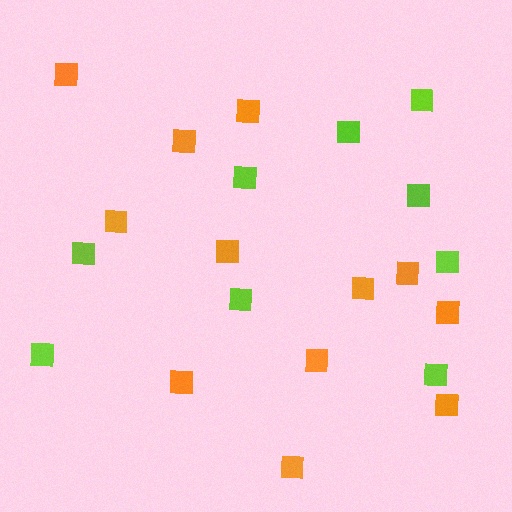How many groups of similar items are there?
There are 2 groups: one group of orange squares (12) and one group of lime squares (9).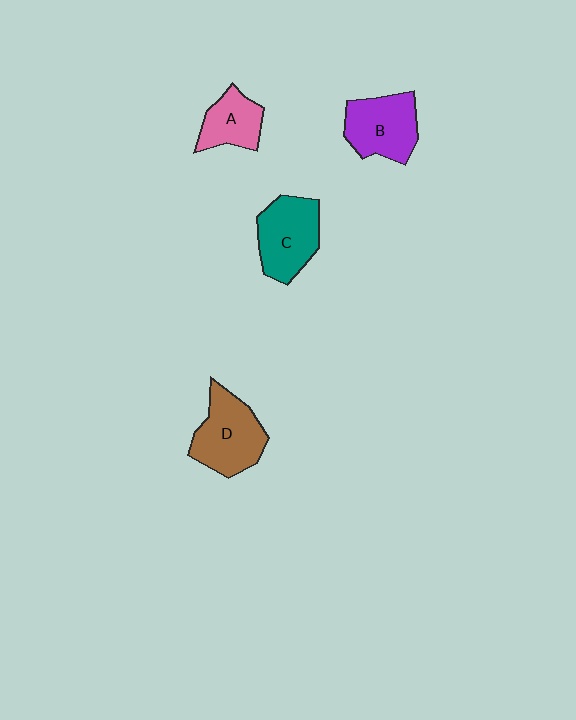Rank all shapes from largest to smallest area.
From largest to smallest: D (brown), C (teal), B (purple), A (pink).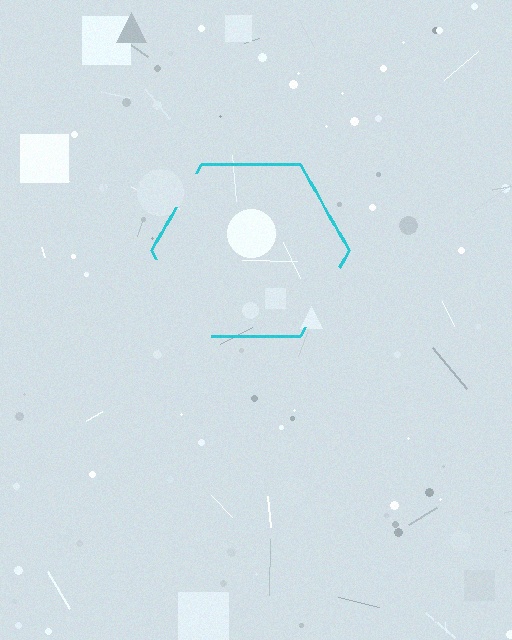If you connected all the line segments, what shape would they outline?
They would outline a hexagon.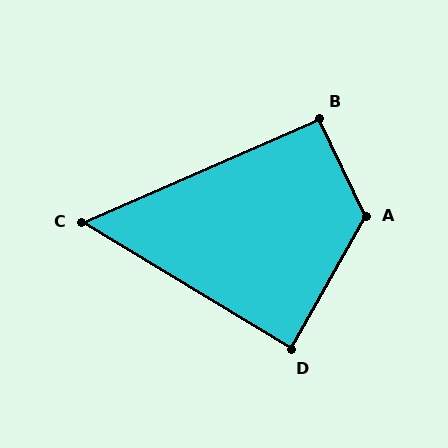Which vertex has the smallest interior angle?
C, at approximately 55 degrees.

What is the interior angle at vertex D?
Approximately 88 degrees (approximately right).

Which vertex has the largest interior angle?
A, at approximately 125 degrees.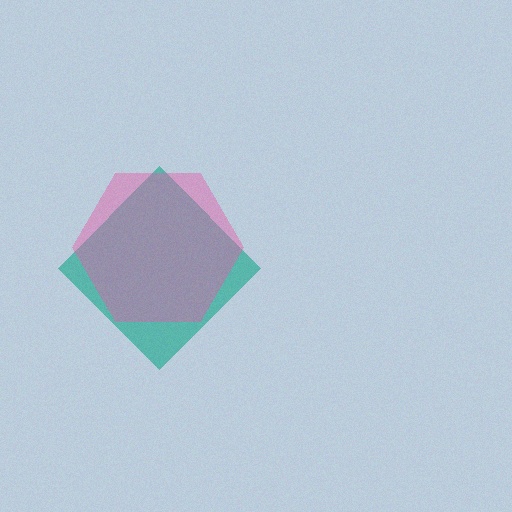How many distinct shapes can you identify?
There are 2 distinct shapes: a teal diamond, a pink hexagon.